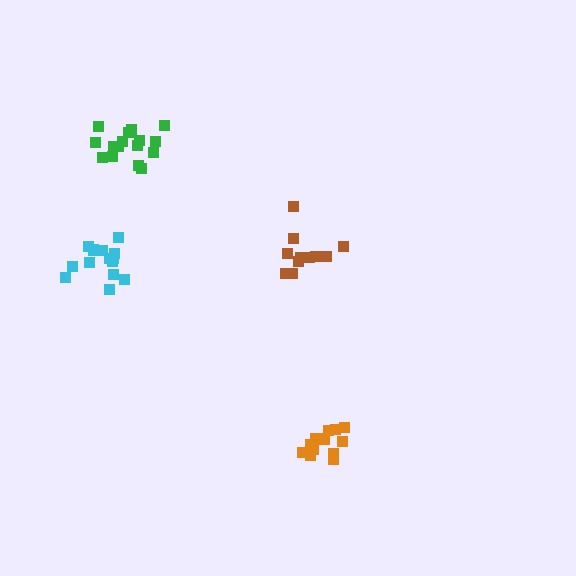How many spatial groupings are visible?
There are 4 spatial groupings.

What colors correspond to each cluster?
The clusters are colored: brown, cyan, green, orange.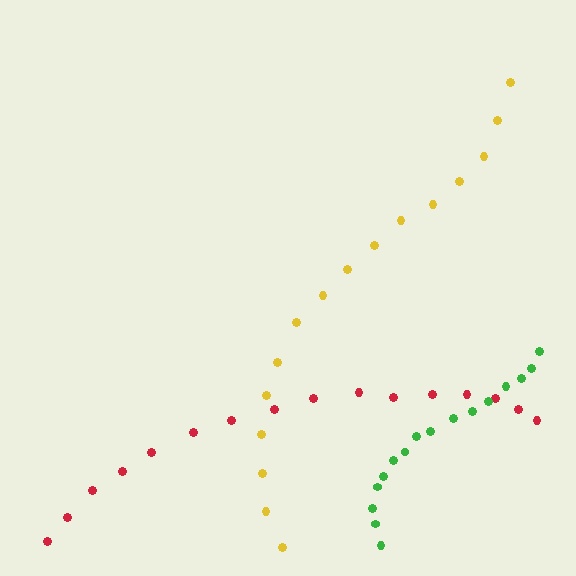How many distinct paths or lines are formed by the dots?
There are 3 distinct paths.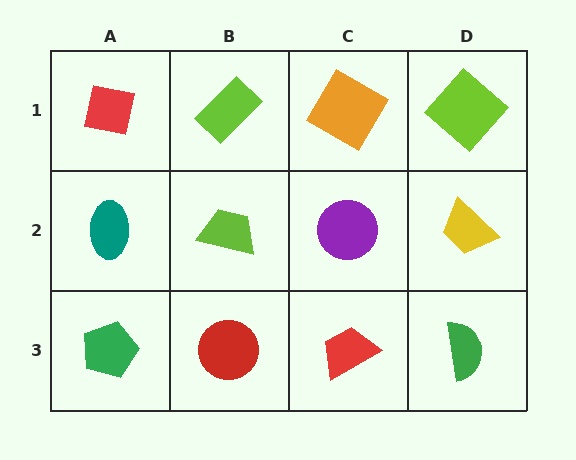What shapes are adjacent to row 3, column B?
A lime trapezoid (row 2, column B), a green pentagon (row 3, column A), a red trapezoid (row 3, column C).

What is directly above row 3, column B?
A lime trapezoid.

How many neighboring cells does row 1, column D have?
2.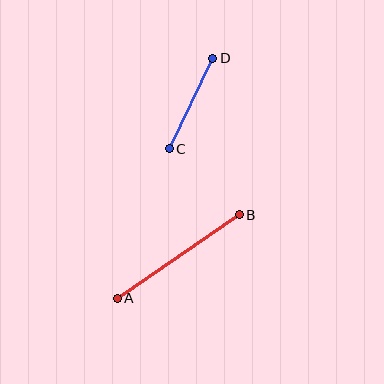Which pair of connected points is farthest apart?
Points A and B are farthest apart.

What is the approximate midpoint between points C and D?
The midpoint is at approximately (191, 104) pixels.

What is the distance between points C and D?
The distance is approximately 100 pixels.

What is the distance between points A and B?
The distance is approximately 148 pixels.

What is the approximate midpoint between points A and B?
The midpoint is at approximately (178, 257) pixels.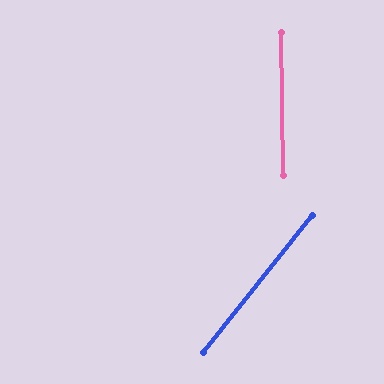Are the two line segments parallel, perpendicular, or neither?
Neither parallel nor perpendicular — they differ by about 39°.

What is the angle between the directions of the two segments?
Approximately 39 degrees.